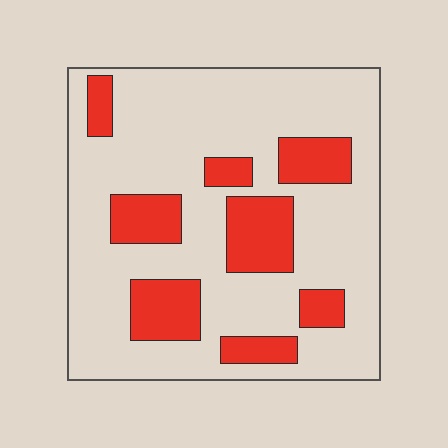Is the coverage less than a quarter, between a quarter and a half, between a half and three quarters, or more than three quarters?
Less than a quarter.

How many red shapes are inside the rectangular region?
8.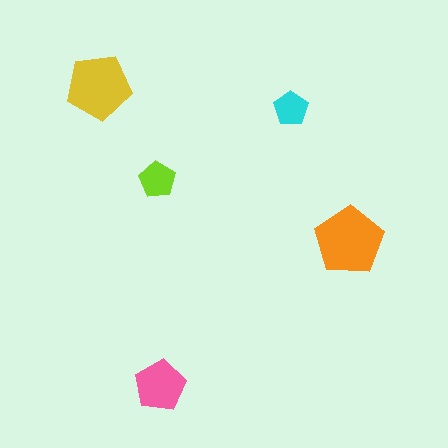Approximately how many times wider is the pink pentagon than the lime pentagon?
About 1.5 times wider.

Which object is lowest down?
The pink pentagon is bottommost.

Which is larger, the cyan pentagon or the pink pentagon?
The pink one.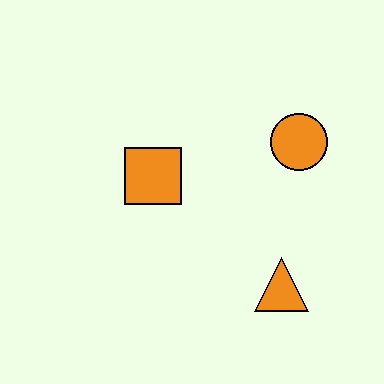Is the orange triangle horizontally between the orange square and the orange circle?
Yes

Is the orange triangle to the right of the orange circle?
No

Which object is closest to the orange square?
The orange circle is closest to the orange square.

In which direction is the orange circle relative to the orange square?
The orange circle is to the right of the orange square.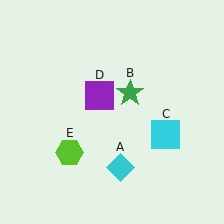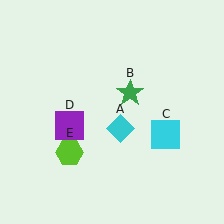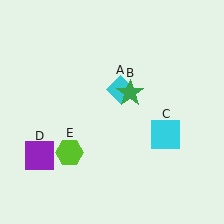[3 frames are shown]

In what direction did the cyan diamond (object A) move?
The cyan diamond (object A) moved up.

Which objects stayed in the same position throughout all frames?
Green star (object B) and cyan square (object C) and lime hexagon (object E) remained stationary.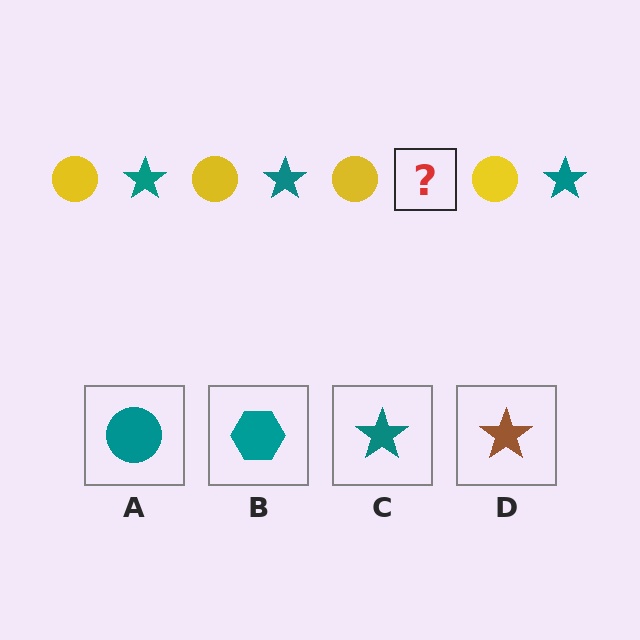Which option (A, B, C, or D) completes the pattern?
C.